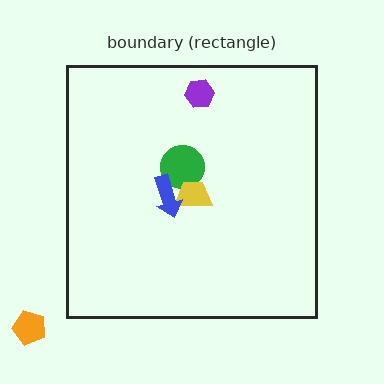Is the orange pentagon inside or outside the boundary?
Outside.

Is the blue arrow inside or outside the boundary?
Inside.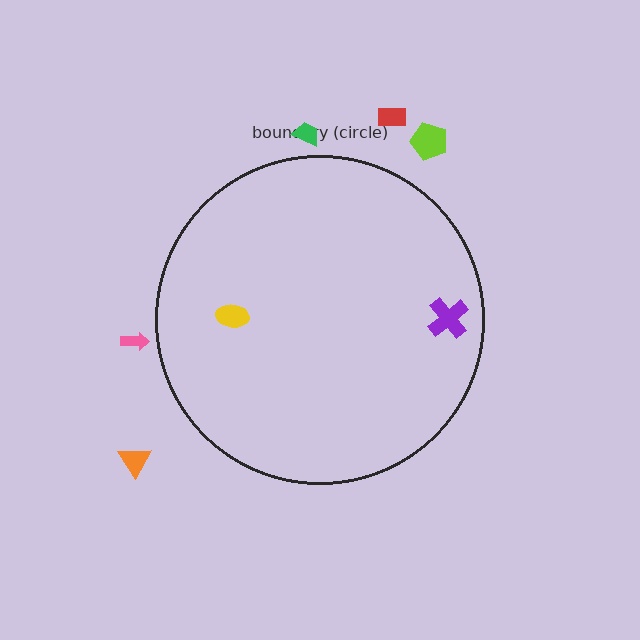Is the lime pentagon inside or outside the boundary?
Outside.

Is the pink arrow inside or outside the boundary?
Outside.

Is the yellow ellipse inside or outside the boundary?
Inside.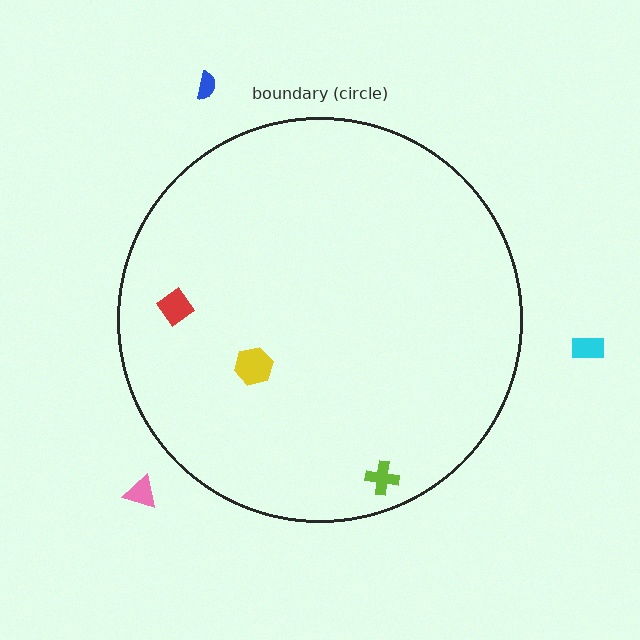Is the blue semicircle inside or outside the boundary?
Outside.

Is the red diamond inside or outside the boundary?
Inside.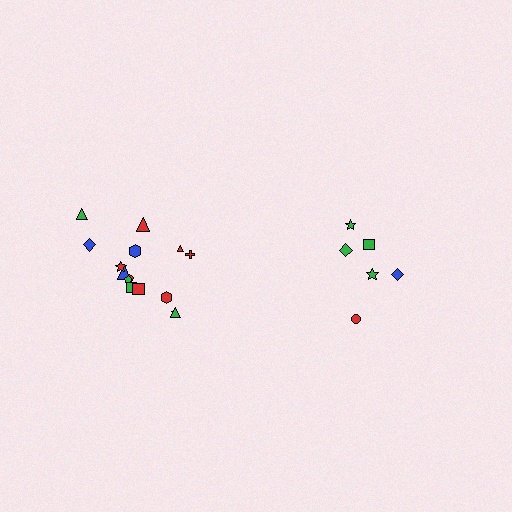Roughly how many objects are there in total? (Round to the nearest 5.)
Roughly 20 objects in total.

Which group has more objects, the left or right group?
The left group.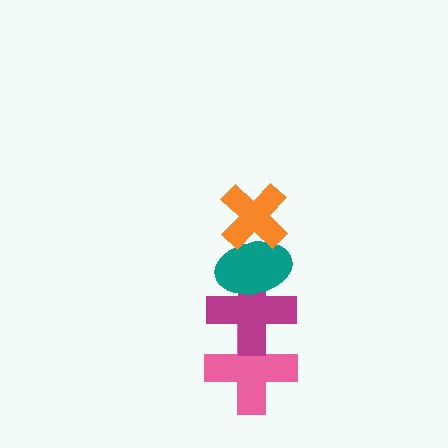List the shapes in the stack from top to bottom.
From top to bottom: the orange cross, the teal ellipse, the magenta cross, the pink cross.